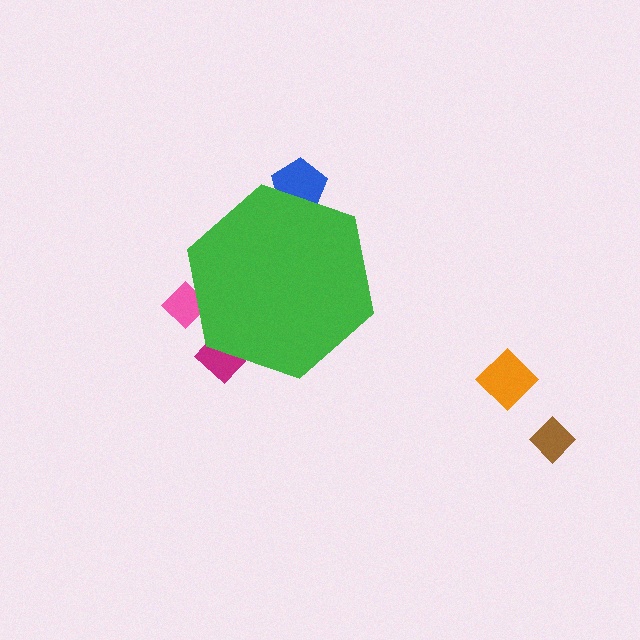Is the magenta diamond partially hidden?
Yes, the magenta diamond is partially hidden behind the green hexagon.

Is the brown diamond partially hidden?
No, the brown diamond is fully visible.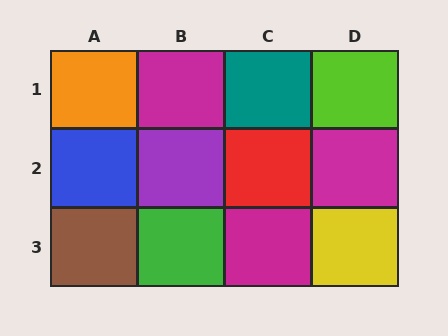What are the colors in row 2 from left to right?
Blue, purple, red, magenta.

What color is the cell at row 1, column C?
Teal.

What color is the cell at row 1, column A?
Orange.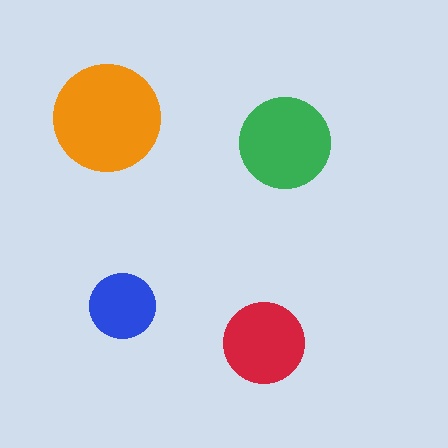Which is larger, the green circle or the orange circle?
The orange one.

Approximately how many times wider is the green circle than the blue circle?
About 1.5 times wider.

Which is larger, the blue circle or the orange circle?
The orange one.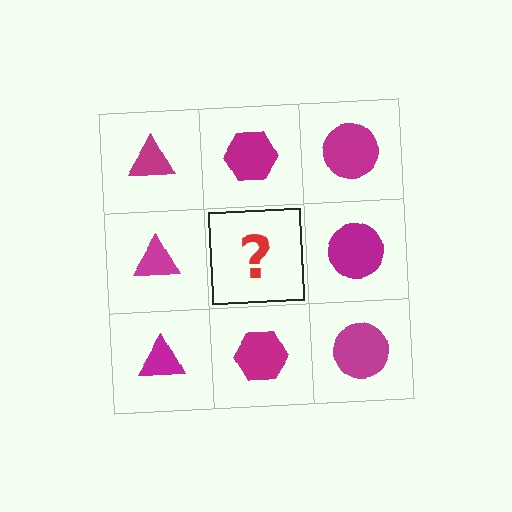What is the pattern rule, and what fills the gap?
The rule is that each column has a consistent shape. The gap should be filled with a magenta hexagon.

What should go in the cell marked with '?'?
The missing cell should contain a magenta hexagon.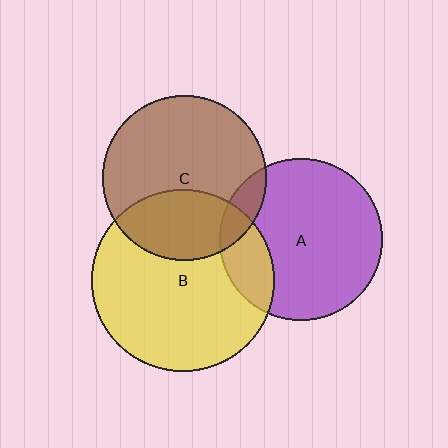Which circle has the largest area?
Circle B (yellow).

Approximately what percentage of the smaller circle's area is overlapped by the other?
Approximately 20%.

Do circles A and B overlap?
Yes.